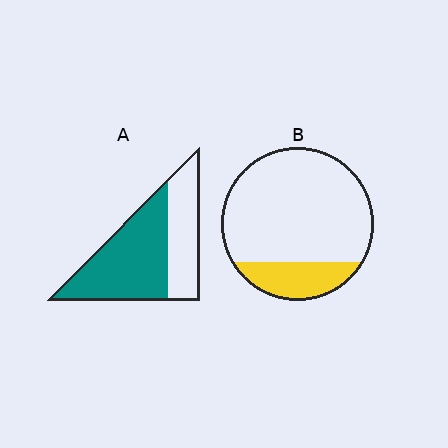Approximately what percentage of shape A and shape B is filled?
A is approximately 65% and B is approximately 20%.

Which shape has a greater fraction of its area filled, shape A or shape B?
Shape A.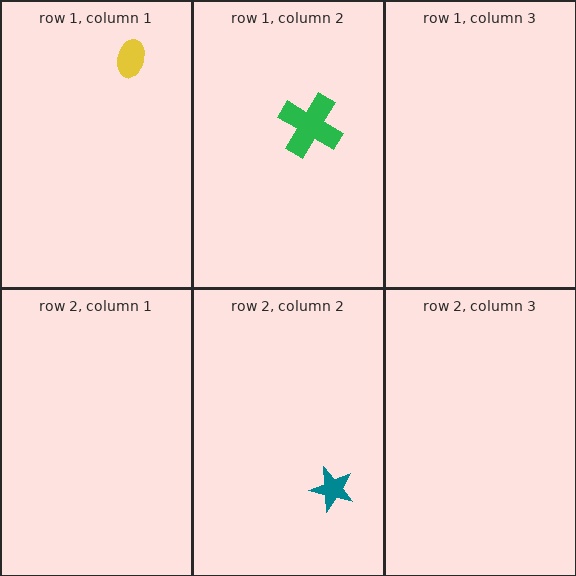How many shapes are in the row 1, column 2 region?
1.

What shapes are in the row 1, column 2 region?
The green cross.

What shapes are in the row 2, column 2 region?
The teal star.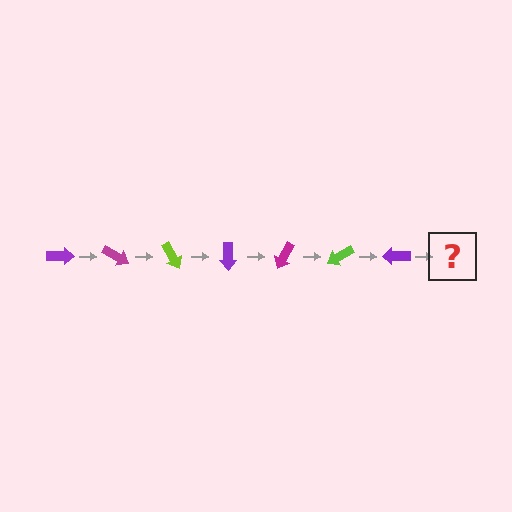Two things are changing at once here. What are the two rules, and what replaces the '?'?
The two rules are that it rotates 30 degrees each step and the color cycles through purple, magenta, and lime. The '?' should be a magenta arrow, rotated 210 degrees from the start.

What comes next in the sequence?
The next element should be a magenta arrow, rotated 210 degrees from the start.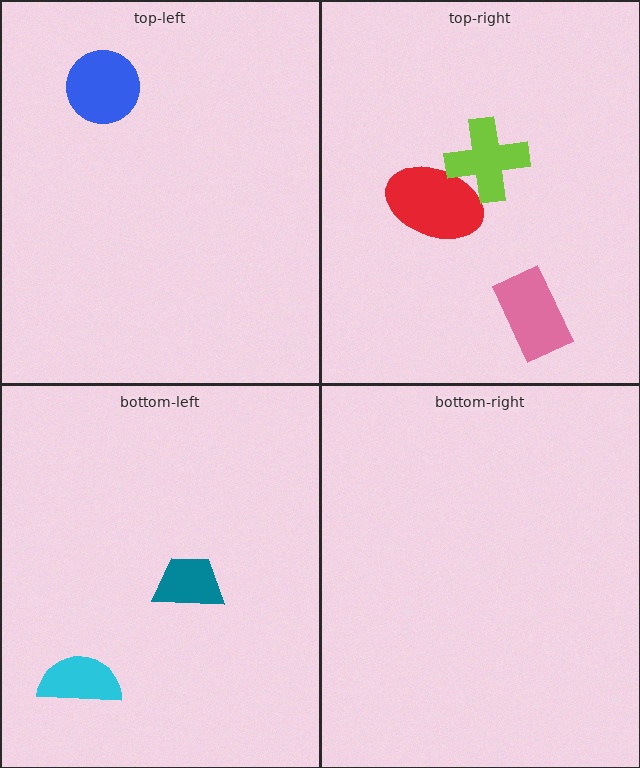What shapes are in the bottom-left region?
The teal trapezoid, the cyan semicircle.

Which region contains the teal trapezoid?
The bottom-left region.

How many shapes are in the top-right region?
3.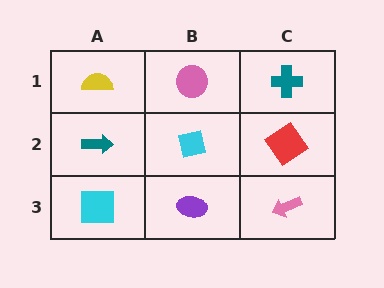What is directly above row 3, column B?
A cyan square.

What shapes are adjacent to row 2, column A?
A yellow semicircle (row 1, column A), a cyan square (row 3, column A), a cyan square (row 2, column B).